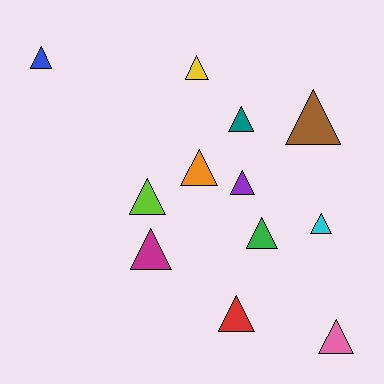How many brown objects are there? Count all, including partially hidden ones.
There is 1 brown object.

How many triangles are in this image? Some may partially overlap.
There are 12 triangles.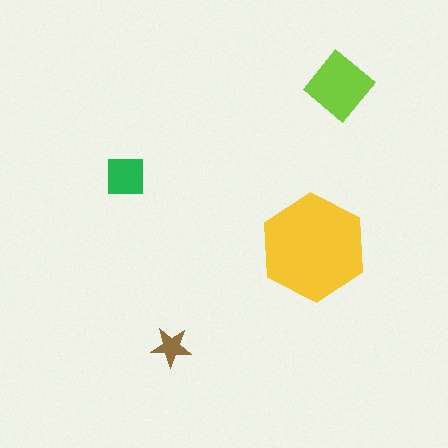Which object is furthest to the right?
The lime diamond is rightmost.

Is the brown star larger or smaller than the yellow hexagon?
Smaller.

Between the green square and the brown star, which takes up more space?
The green square.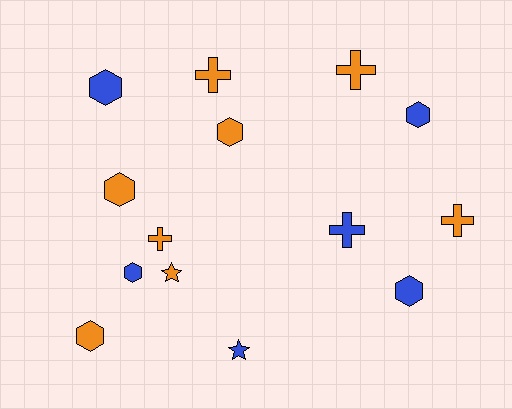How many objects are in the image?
There are 14 objects.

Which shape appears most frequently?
Hexagon, with 7 objects.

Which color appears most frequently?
Orange, with 8 objects.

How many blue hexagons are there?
There are 4 blue hexagons.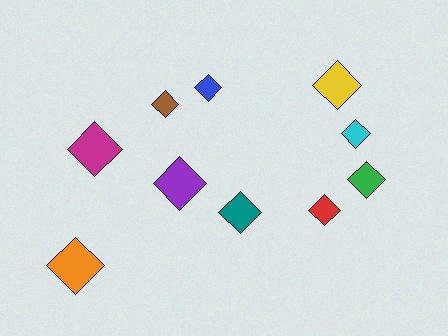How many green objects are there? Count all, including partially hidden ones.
There is 1 green object.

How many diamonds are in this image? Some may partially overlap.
There are 10 diamonds.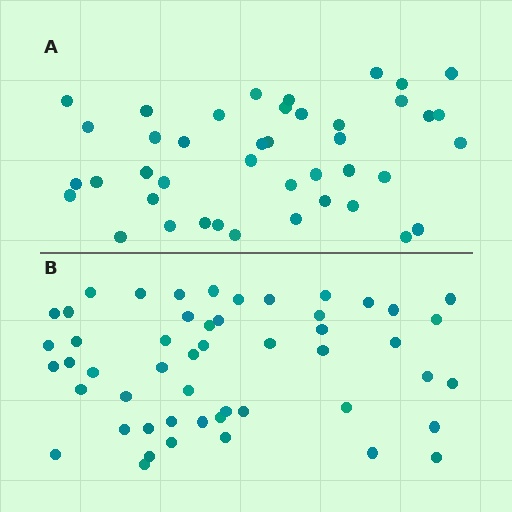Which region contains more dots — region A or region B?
Region B (the bottom region) has more dots.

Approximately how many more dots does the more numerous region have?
Region B has roughly 8 or so more dots than region A.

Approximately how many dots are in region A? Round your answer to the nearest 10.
About 40 dots. (The exact count is 42, which rounds to 40.)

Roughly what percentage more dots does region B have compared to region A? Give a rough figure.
About 20% more.